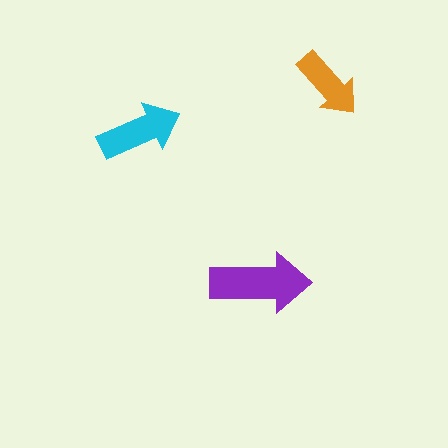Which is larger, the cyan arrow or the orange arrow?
The cyan one.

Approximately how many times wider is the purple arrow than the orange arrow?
About 1.5 times wider.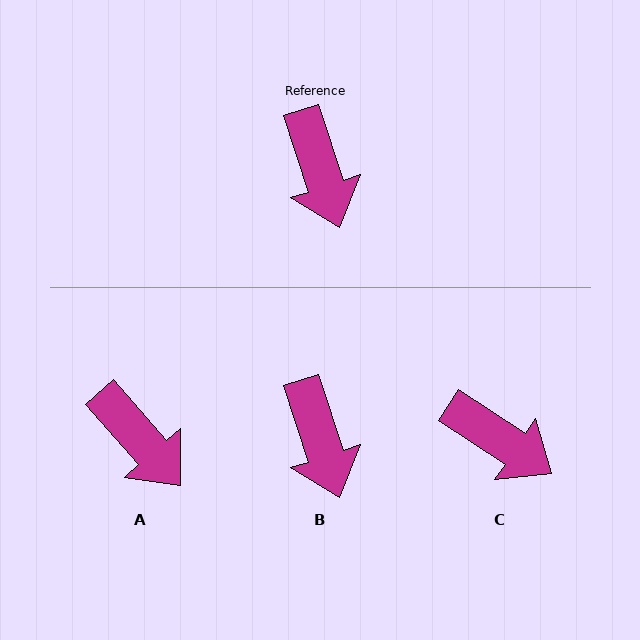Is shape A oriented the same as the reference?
No, it is off by about 23 degrees.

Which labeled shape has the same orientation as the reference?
B.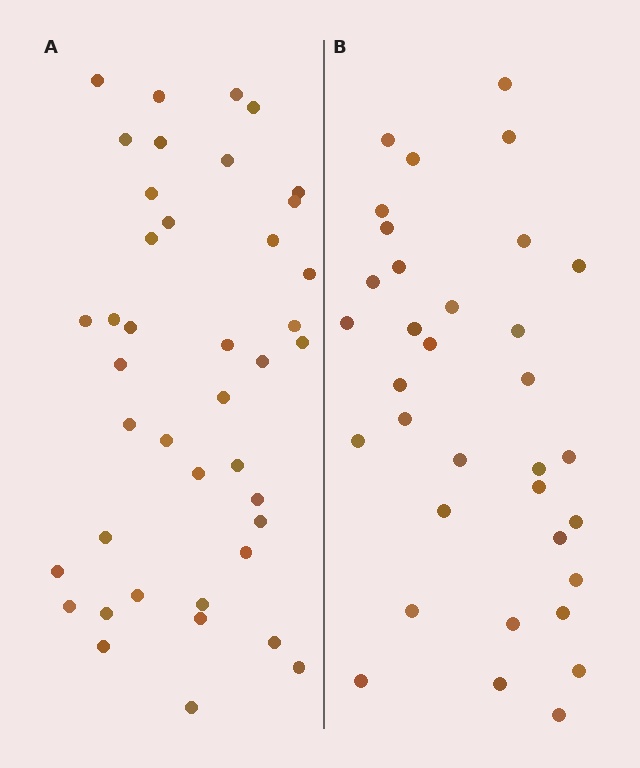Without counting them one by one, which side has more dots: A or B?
Region A (the left region) has more dots.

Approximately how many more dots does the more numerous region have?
Region A has roughly 8 or so more dots than region B.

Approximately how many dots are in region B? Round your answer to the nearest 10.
About 30 dots. (The exact count is 34, which rounds to 30.)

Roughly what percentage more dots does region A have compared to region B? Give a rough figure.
About 20% more.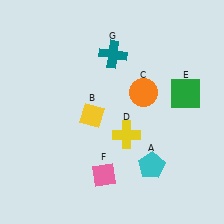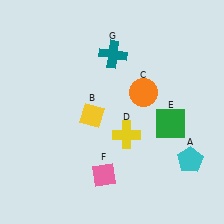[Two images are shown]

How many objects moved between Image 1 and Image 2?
2 objects moved between the two images.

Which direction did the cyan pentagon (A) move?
The cyan pentagon (A) moved right.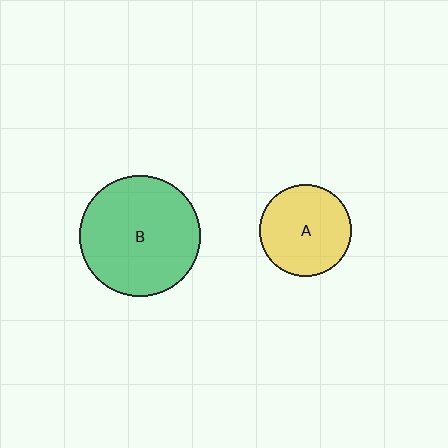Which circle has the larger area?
Circle B (green).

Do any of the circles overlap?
No, none of the circles overlap.